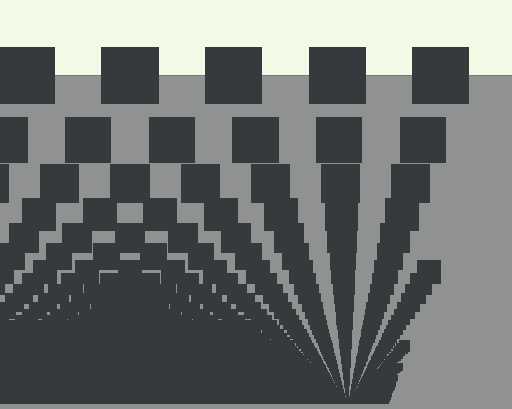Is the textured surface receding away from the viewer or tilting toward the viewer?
The surface appears to tilt toward the viewer. Texture elements get larger and sparser toward the top.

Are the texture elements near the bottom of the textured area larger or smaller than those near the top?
Smaller. The gradient is inverted — elements near the bottom are smaller and denser.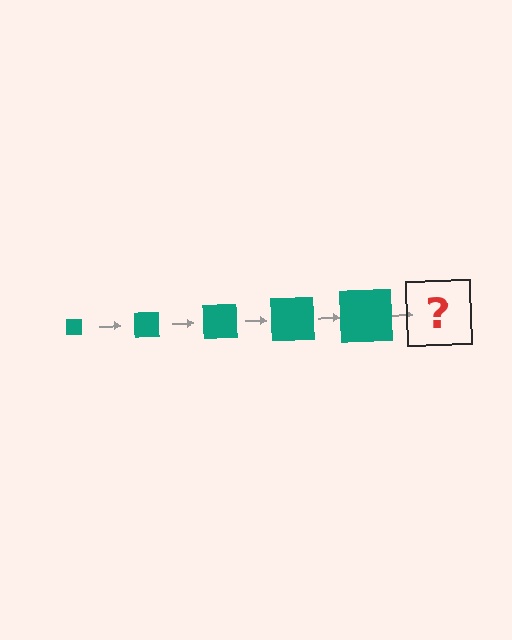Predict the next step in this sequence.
The next step is a teal square, larger than the previous one.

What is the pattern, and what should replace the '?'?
The pattern is that the square gets progressively larger each step. The '?' should be a teal square, larger than the previous one.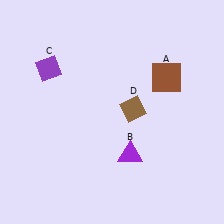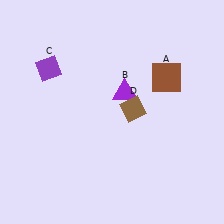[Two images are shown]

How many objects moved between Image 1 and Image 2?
1 object moved between the two images.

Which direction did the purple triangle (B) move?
The purple triangle (B) moved up.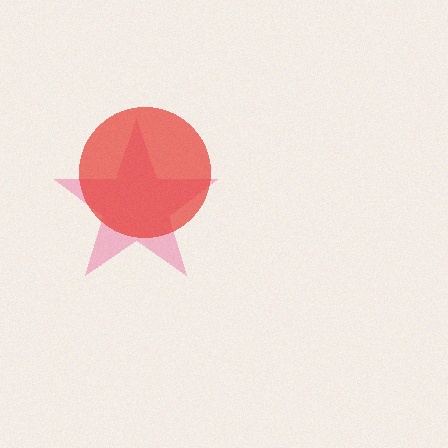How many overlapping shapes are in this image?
There are 2 overlapping shapes in the image.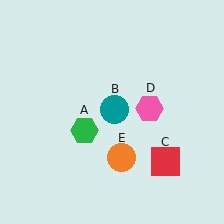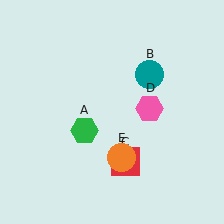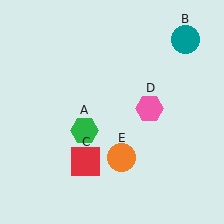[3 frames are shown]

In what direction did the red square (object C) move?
The red square (object C) moved left.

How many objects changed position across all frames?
2 objects changed position: teal circle (object B), red square (object C).